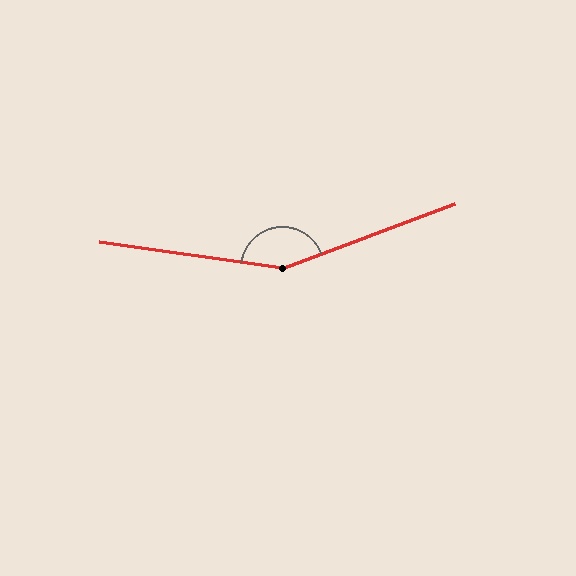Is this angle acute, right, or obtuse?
It is obtuse.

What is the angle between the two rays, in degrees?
Approximately 152 degrees.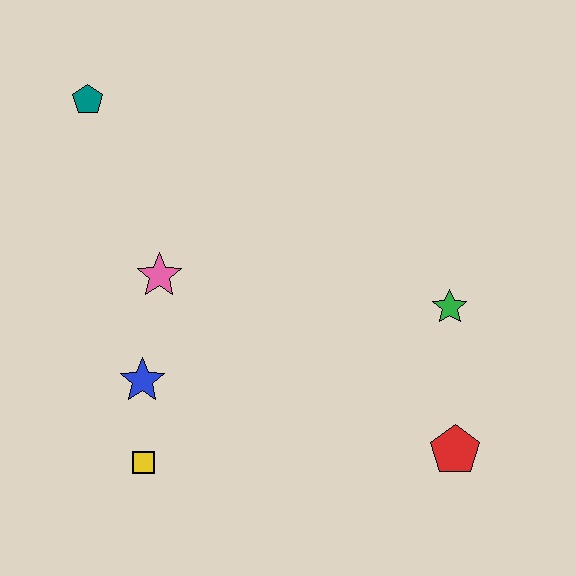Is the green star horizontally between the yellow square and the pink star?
No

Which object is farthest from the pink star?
The red pentagon is farthest from the pink star.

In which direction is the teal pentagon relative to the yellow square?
The teal pentagon is above the yellow square.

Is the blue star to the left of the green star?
Yes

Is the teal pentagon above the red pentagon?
Yes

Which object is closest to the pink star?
The blue star is closest to the pink star.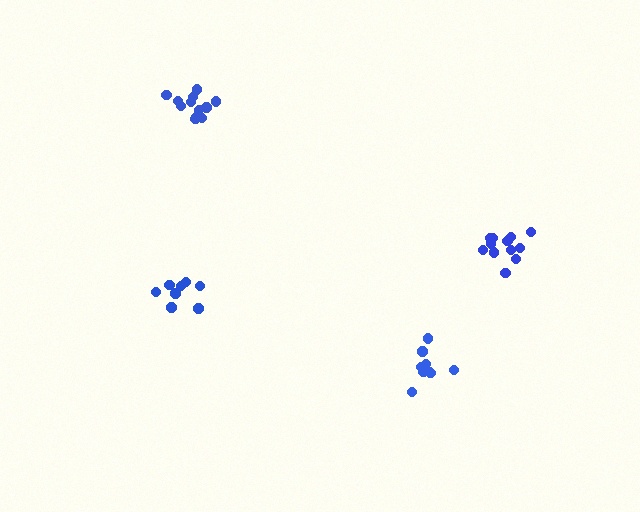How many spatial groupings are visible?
There are 4 spatial groupings.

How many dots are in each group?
Group 1: 12 dots, Group 2: 12 dots, Group 3: 9 dots, Group 4: 8 dots (41 total).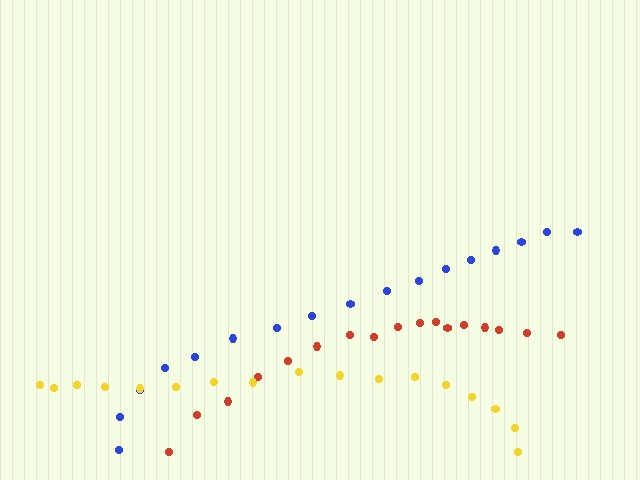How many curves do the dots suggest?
There are 3 distinct paths.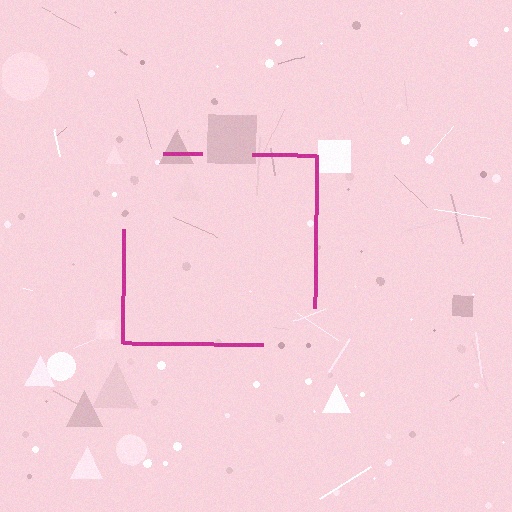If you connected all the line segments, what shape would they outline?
They would outline a square.